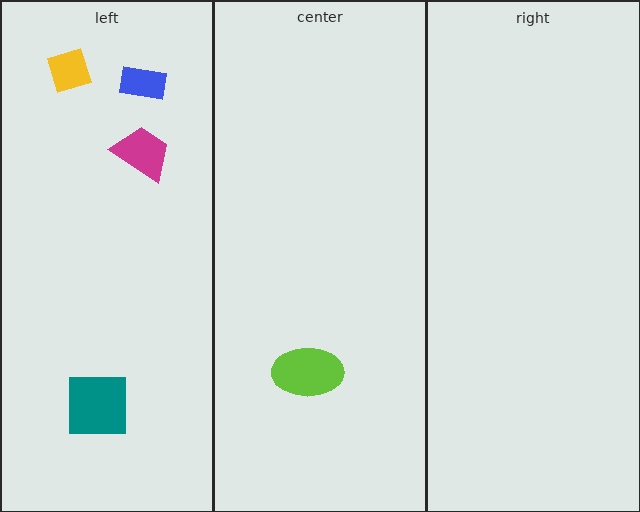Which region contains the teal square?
The left region.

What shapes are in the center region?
The lime ellipse.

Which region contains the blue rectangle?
The left region.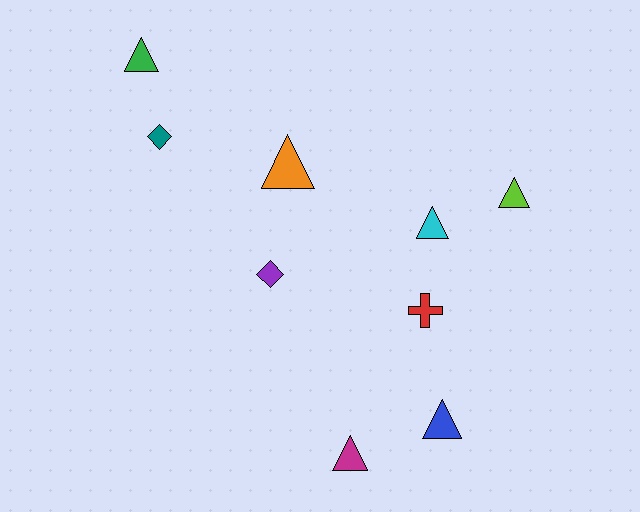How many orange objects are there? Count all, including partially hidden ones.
There is 1 orange object.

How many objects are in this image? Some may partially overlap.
There are 9 objects.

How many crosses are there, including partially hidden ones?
There is 1 cross.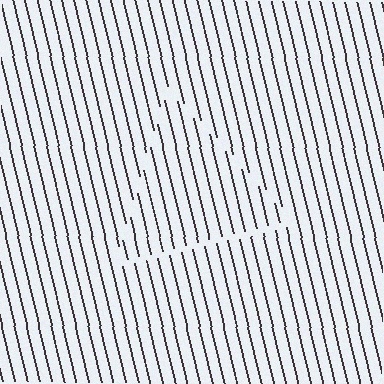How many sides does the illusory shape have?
3 sides — the line-ends trace a triangle.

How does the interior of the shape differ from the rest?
The interior of the shape contains the same grating, shifted by half a period — the contour is defined by the phase discontinuity where line-ends from the inner and outer gratings abut.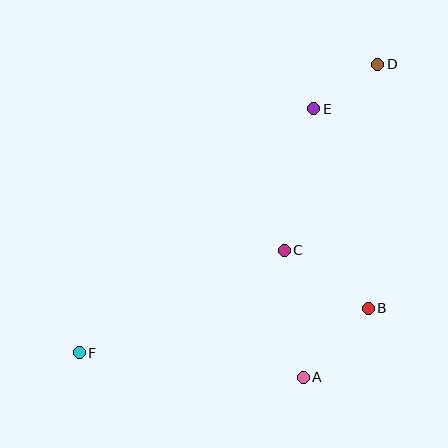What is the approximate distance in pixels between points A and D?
The distance between A and D is approximately 322 pixels.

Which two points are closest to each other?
Points D and E are closest to each other.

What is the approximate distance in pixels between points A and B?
The distance between A and B is approximately 95 pixels.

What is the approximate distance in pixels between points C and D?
The distance between C and D is approximately 208 pixels.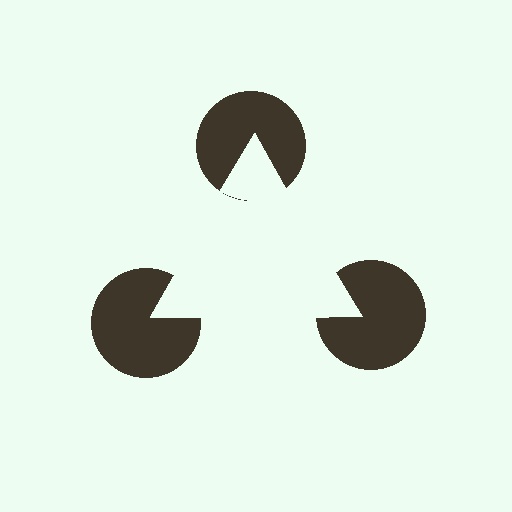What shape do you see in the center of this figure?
An illusory triangle — its edges are inferred from the aligned wedge cuts in the pac-man discs, not physically drawn.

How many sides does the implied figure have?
3 sides.